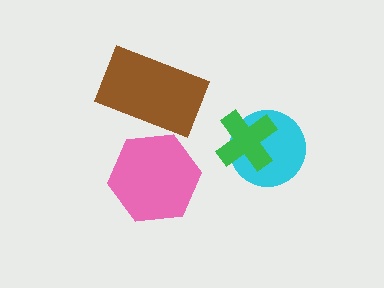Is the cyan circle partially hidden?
Yes, it is partially covered by another shape.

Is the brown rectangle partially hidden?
Yes, it is partially covered by another shape.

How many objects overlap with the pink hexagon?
1 object overlaps with the pink hexagon.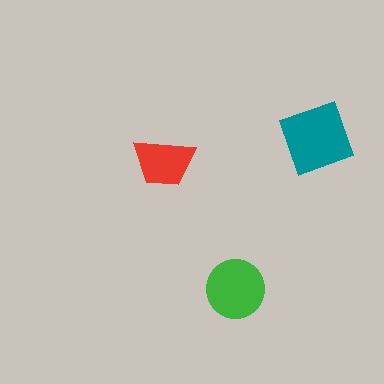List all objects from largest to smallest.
The teal square, the green circle, the red trapezoid.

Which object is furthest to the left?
The red trapezoid is leftmost.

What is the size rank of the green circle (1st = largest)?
2nd.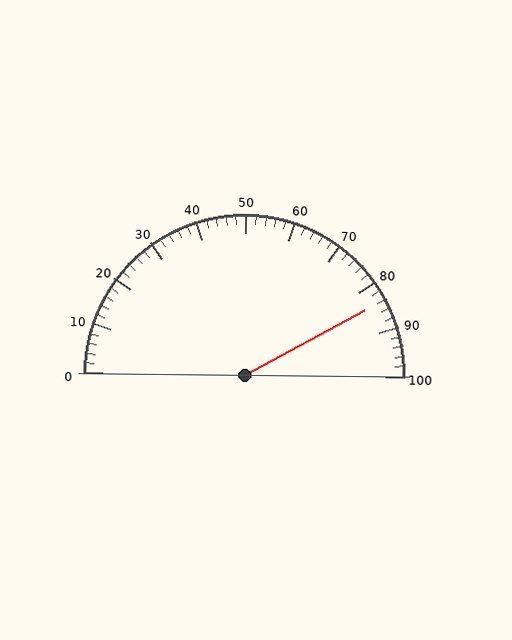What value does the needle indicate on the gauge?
The needle indicates approximately 84.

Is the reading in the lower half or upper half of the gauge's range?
The reading is in the upper half of the range (0 to 100).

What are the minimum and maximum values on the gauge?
The gauge ranges from 0 to 100.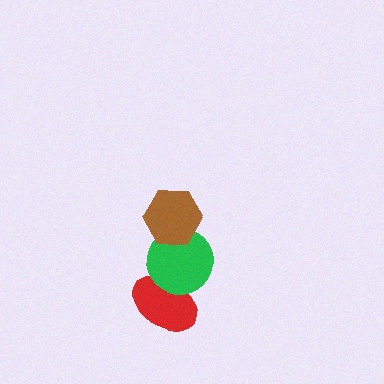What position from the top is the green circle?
The green circle is 2nd from the top.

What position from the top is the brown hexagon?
The brown hexagon is 1st from the top.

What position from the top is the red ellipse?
The red ellipse is 3rd from the top.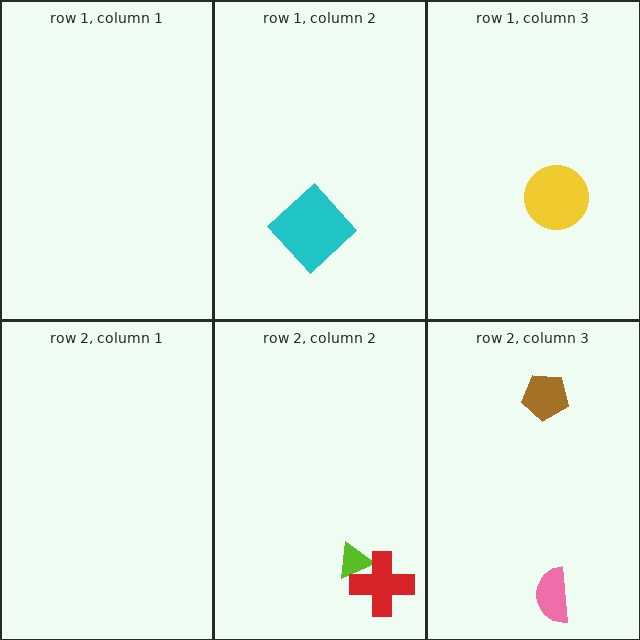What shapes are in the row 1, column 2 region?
The cyan diamond.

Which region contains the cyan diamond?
The row 1, column 2 region.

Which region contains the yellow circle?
The row 1, column 3 region.